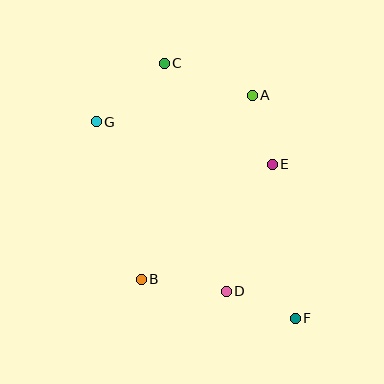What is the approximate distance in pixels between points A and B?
The distance between A and B is approximately 215 pixels.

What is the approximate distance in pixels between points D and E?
The distance between D and E is approximately 135 pixels.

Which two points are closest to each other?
Points A and E are closest to each other.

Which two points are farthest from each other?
Points C and F are farthest from each other.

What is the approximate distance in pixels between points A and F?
The distance between A and F is approximately 227 pixels.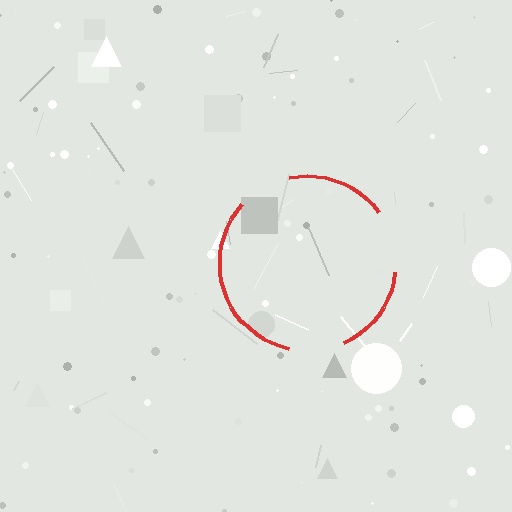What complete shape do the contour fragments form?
The contour fragments form a circle.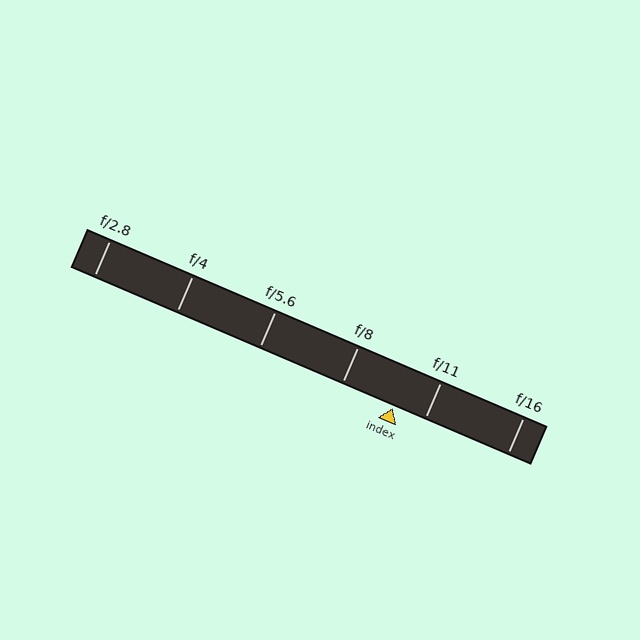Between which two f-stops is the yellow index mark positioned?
The index mark is between f/8 and f/11.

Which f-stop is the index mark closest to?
The index mark is closest to f/11.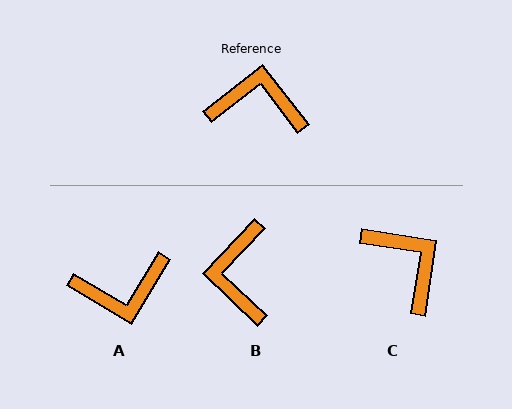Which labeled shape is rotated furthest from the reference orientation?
A, about 158 degrees away.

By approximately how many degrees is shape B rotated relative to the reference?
Approximately 99 degrees counter-clockwise.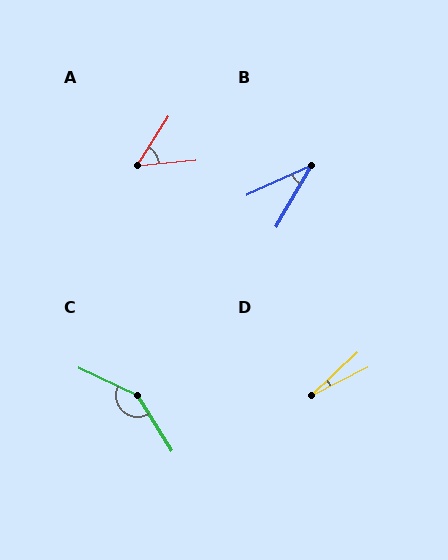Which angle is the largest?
C, at approximately 147 degrees.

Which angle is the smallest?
D, at approximately 16 degrees.